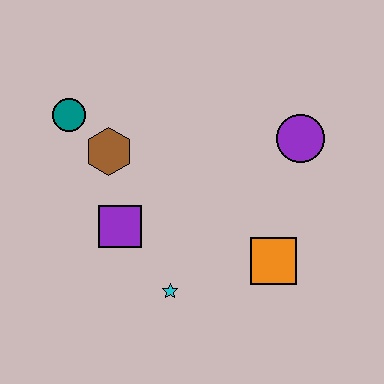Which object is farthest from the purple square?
The purple circle is farthest from the purple square.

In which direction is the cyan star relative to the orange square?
The cyan star is to the left of the orange square.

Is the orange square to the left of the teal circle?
No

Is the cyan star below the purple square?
Yes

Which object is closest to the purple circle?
The orange square is closest to the purple circle.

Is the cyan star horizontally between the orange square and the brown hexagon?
Yes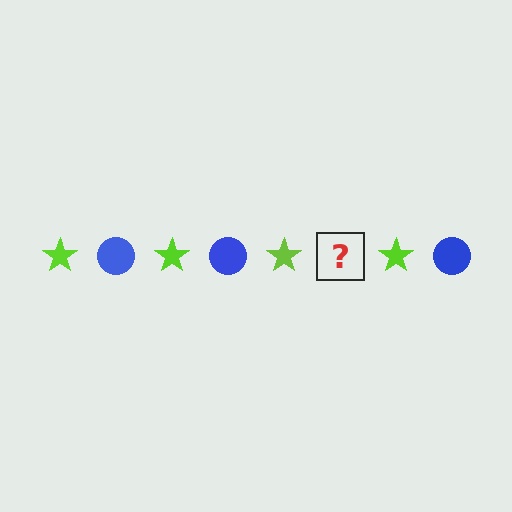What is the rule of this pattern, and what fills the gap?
The rule is that the pattern alternates between lime star and blue circle. The gap should be filled with a blue circle.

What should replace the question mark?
The question mark should be replaced with a blue circle.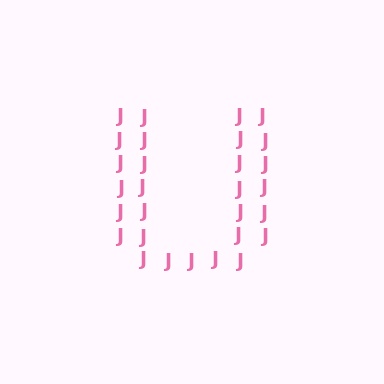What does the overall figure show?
The overall figure shows the letter U.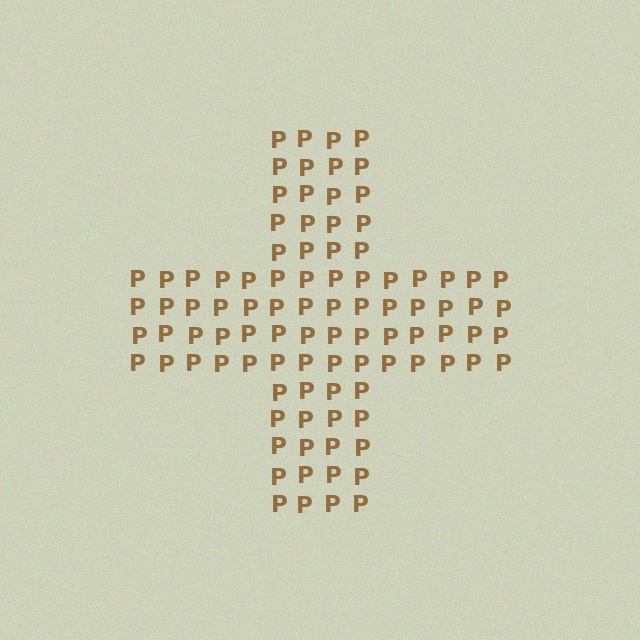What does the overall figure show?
The overall figure shows a cross.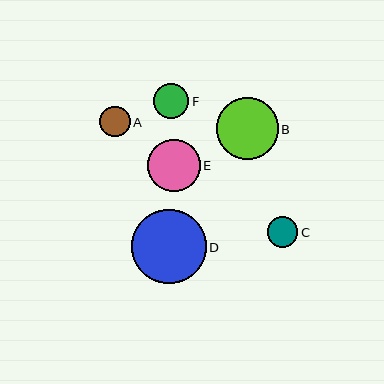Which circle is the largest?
Circle D is the largest with a size of approximately 74 pixels.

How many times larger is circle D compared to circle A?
Circle D is approximately 2.4 times the size of circle A.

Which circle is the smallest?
Circle A is the smallest with a size of approximately 31 pixels.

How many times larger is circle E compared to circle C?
Circle E is approximately 1.7 times the size of circle C.